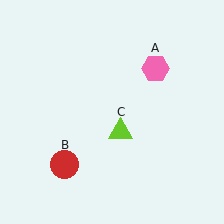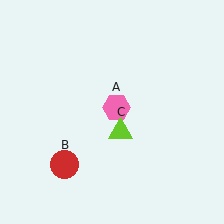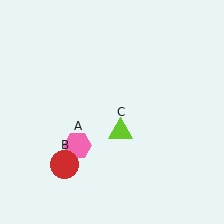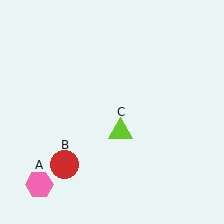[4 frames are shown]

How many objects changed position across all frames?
1 object changed position: pink hexagon (object A).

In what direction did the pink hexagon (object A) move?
The pink hexagon (object A) moved down and to the left.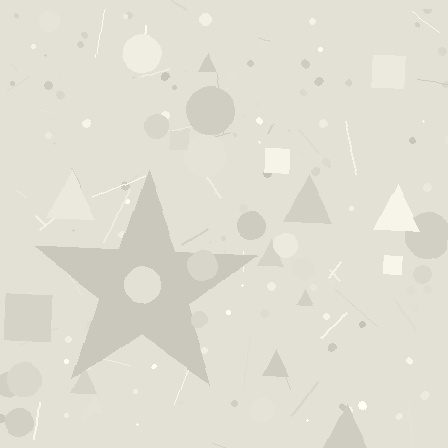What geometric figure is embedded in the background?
A star is embedded in the background.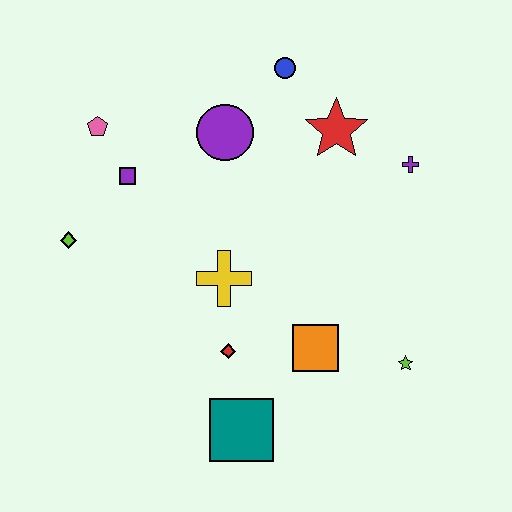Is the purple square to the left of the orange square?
Yes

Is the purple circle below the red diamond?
No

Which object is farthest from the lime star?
The pink pentagon is farthest from the lime star.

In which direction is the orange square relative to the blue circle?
The orange square is below the blue circle.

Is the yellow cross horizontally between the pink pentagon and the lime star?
Yes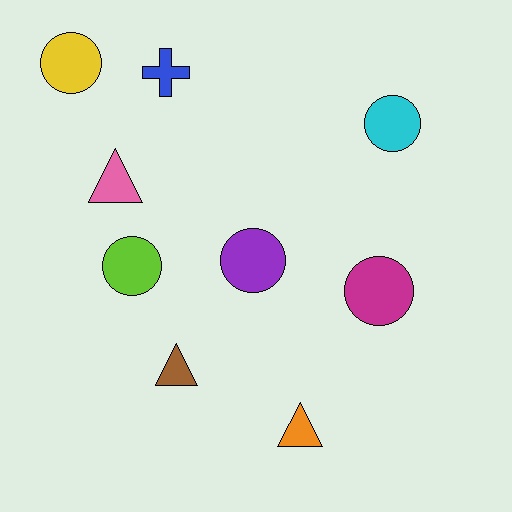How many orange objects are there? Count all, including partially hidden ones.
There is 1 orange object.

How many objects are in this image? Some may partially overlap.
There are 9 objects.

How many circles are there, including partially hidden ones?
There are 5 circles.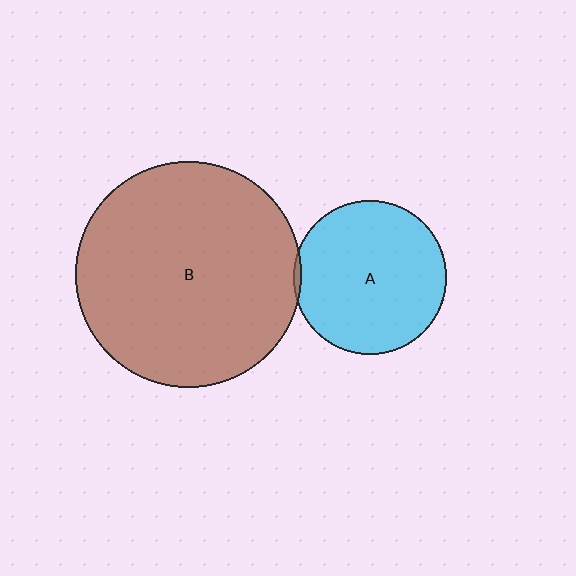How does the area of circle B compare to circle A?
Approximately 2.2 times.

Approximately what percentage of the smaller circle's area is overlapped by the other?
Approximately 5%.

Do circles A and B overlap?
Yes.